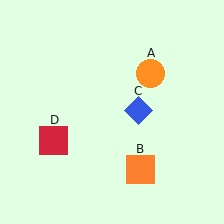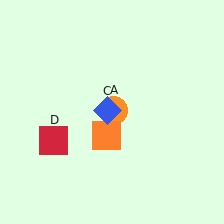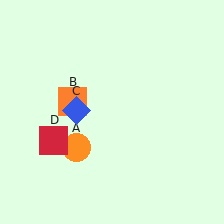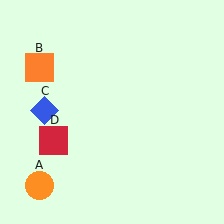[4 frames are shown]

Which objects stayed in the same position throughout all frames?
Red square (object D) remained stationary.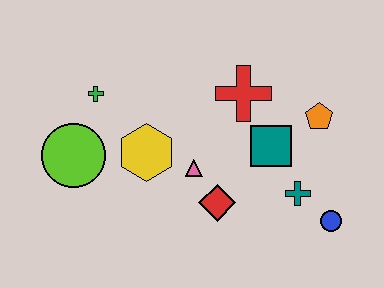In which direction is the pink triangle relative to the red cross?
The pink triangle is below the red cross.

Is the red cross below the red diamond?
No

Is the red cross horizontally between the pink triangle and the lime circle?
No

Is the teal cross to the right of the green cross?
Yes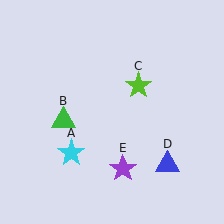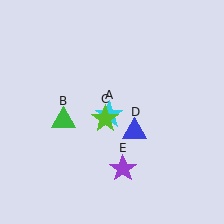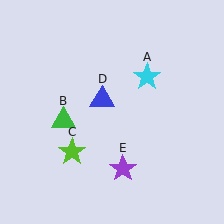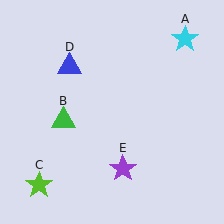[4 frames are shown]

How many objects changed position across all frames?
3 objects changed position: cyan star (object A), lime star (object C), blue triangle (object D).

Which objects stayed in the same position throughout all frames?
Green triangle (object B) and purple star (object E) remained stationary.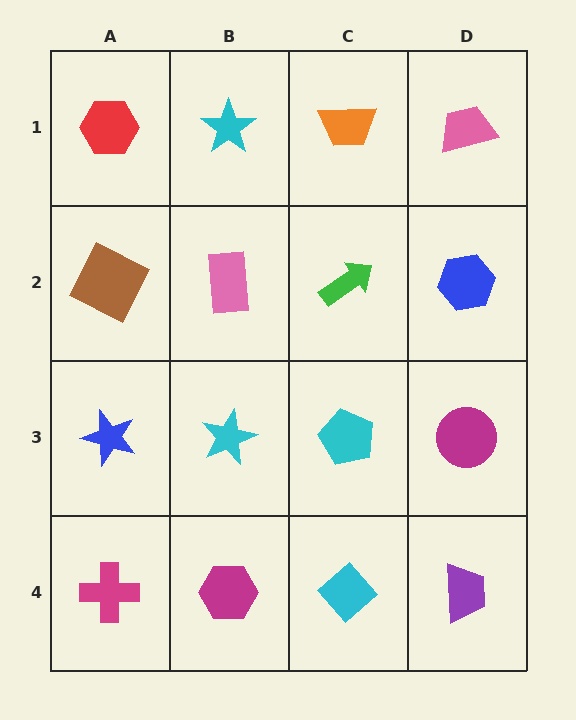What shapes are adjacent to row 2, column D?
A pink trapezoid (row 1, column D), a magenta circle (row 3, column D), a green arrow (row 2, column C).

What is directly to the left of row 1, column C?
A cyan star.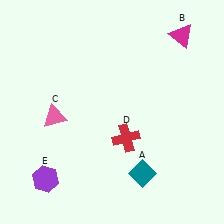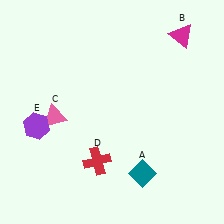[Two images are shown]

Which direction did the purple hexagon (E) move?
The purple hexagon (E) moved up.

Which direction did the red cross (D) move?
The red cross (D) moved left.